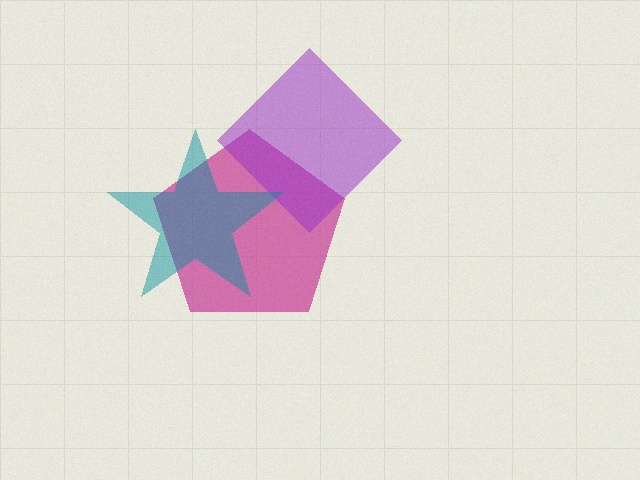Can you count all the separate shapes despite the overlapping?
Yes, there are 3 separate shapes.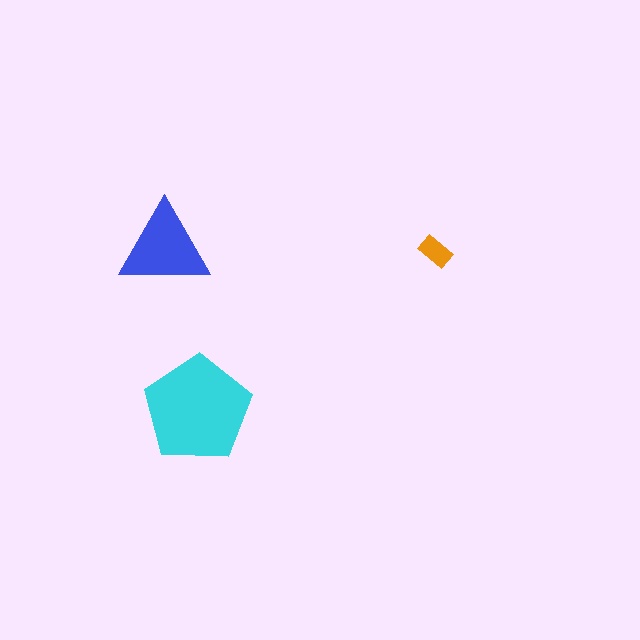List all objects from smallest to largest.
The orange rectangle, the blue triangle, the cyan pentagon.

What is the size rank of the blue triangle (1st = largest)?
2nd.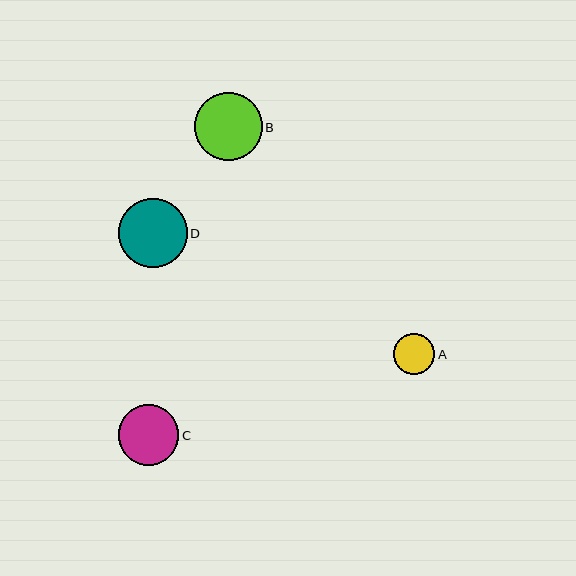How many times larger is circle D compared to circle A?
Circle D is approximately 1.7 times the size of circle A.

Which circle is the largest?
Circle D is the largest with a size of approximately 69 pixels.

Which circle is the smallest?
Circle A is the smallest with a size of approximately 41 pixels.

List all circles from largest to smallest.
From largest to smallest: D, B, C, A.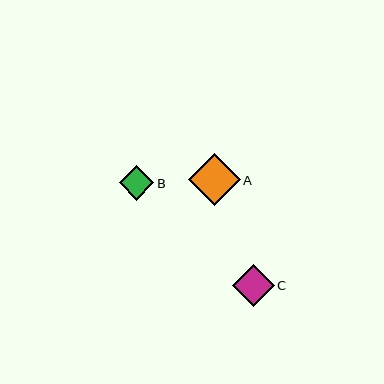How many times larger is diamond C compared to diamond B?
Diamond C is approximately 1.2 times the size of diamond B.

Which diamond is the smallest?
Diamond B is the smallest with a size of approximately 35 pixels.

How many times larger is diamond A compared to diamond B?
Diamond A is approximately 1.5 times the size of diamond B.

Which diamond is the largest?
Diamond A is the largest with a size of approximately 52 pixels.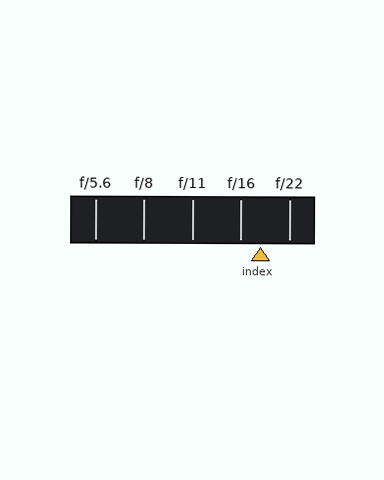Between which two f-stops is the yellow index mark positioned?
The index mark is between f/16 and f/22.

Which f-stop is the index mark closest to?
The index mark is closest to f/16.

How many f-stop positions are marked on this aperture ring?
There are 5 f-stop positions marked.